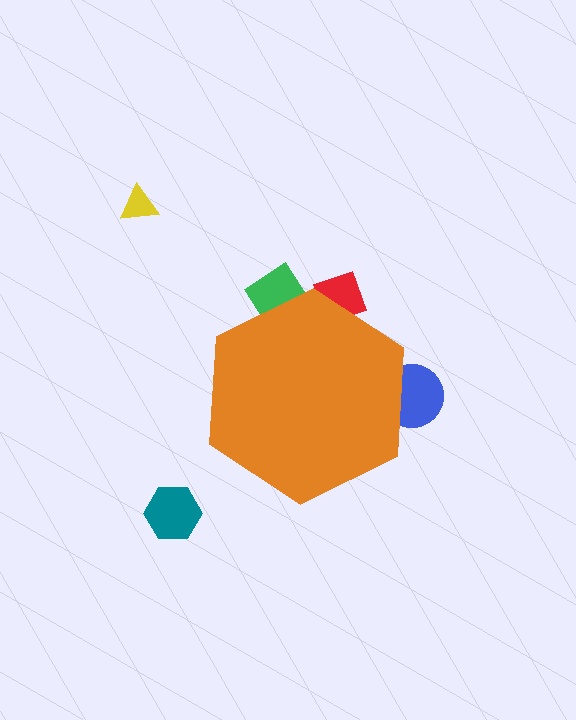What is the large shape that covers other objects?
An orange hexagon.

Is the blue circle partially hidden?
Yes, the blue circle is partially hidden behind the orange hexagon.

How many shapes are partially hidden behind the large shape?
3 shapes are partially hidden.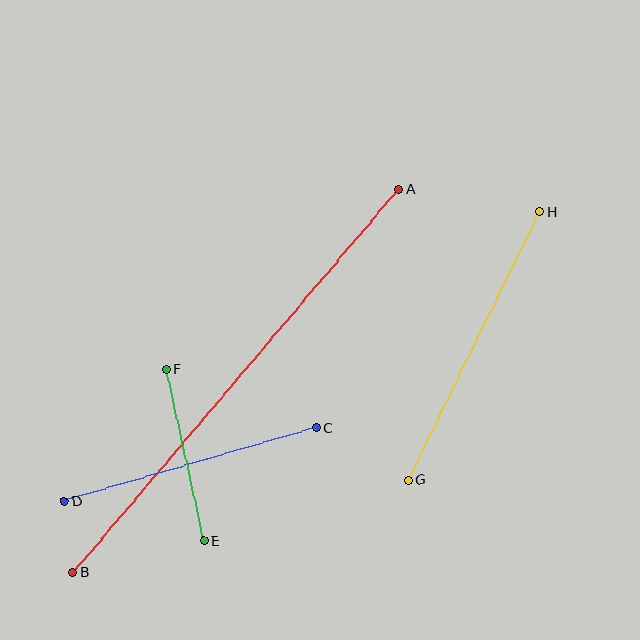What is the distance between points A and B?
The distance is approximately 503 pixels.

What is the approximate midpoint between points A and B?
The midpoint is at approximately (236, 381) pixels.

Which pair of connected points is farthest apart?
Points A and B are farthest apart.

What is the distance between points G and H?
The distance is approximately 299 pixels.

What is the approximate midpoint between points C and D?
The midpoint is at approximately (190, 465) pixels.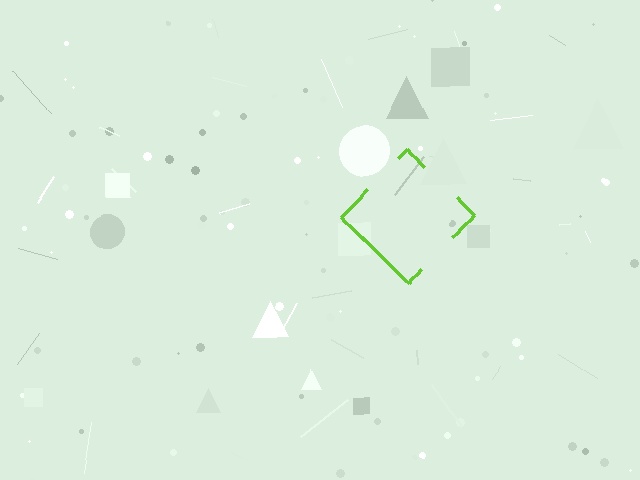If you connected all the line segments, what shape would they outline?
They would outline a diamond.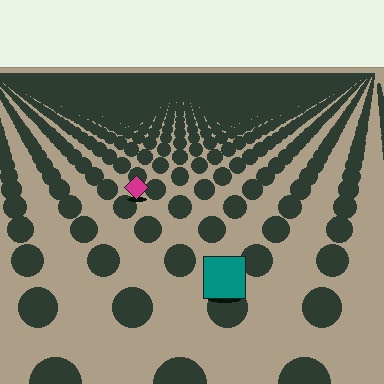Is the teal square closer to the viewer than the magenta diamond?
Yes. The teal square is closer — you can tell from the texture gradient: the ground texture is coarser near it.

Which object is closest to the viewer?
The teal square is closest. The texture marks near it are larger and more spread out.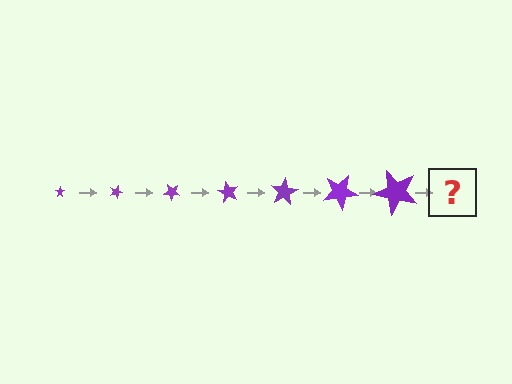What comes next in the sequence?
The next element should be a star, larger than the previous one and rotated 140 degrees from the start.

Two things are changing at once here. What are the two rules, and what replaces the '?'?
The two rules are that the star grows larger each step and it rotates 20 degrees each step. The '?' should be a star, larger than the previous one and rotated 140 degrees from the start.